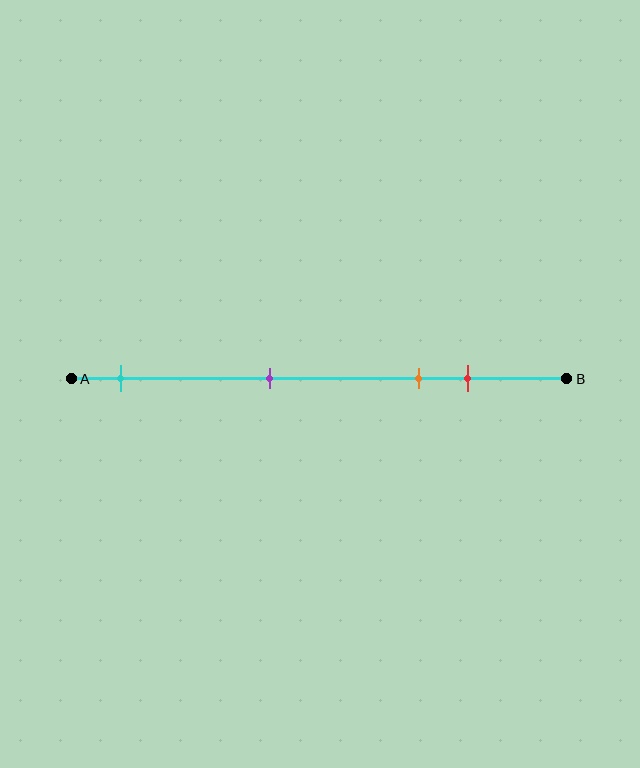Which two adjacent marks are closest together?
The orange and red marks are the closest adjacent pair.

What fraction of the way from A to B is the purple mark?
The purple mark is approximately 40% (0.4) of the way from A to B.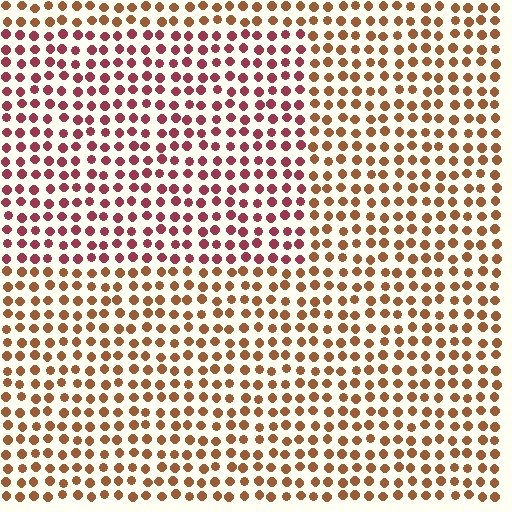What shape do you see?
I see a rectangle.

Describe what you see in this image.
The image is filled with small brown elements in a uniform arrangement. A rectangle-shaped region is visible where the elements are tinted to a slightly different hue, forming a subtle color boundary.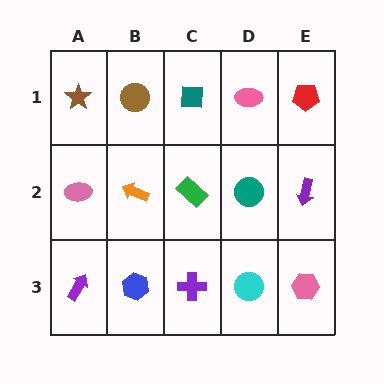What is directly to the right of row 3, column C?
A cyan circle.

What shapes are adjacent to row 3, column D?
A teal circle (row 2, column D), a purple cross (row 3, column C), a pink hexagon (row 3, column E).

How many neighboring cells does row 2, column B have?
4.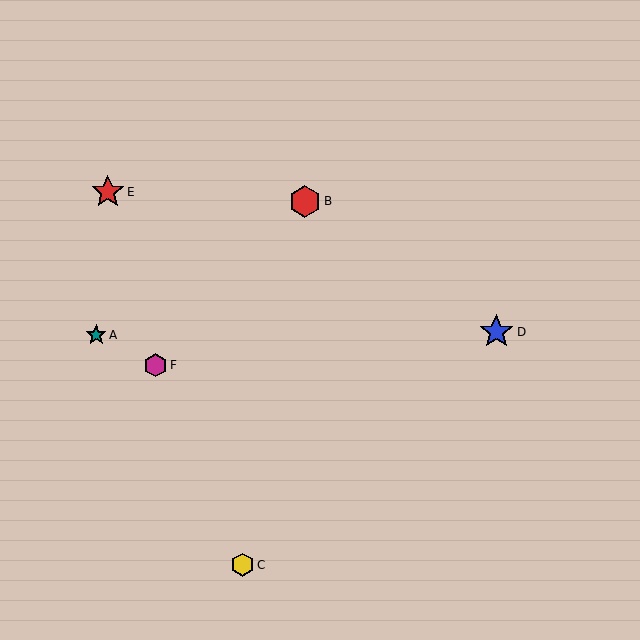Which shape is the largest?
The blue star (labeled D) is the largest.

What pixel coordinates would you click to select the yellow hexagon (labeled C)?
Click at (242, 565) to select the yellow hexagon C.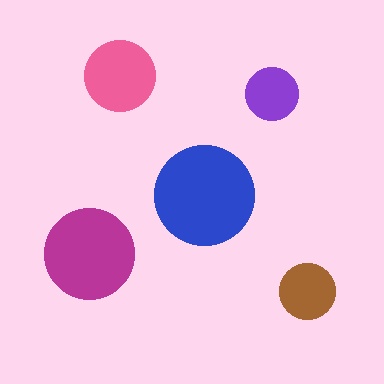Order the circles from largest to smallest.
the blue one, the magenta one, the pink one, the brown one, the purple one.